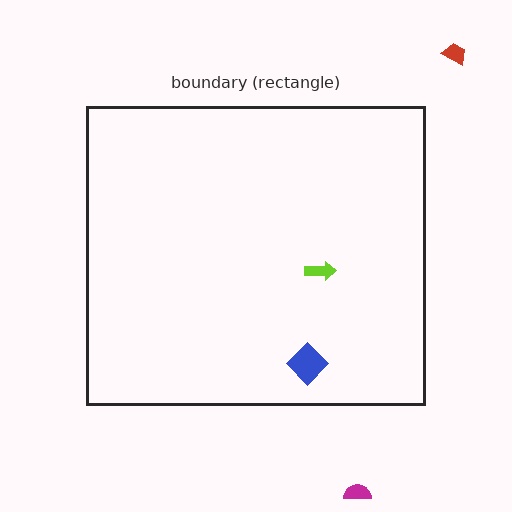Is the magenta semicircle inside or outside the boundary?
Outside.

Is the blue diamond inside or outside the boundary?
Inside.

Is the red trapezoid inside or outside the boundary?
Outside.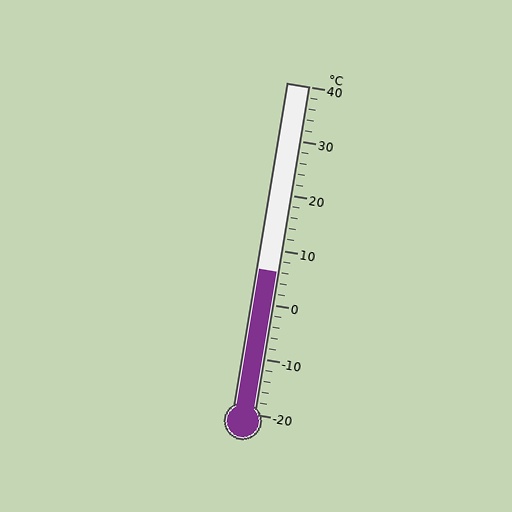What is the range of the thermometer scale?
The thermometer scale ranges from -20°C to 40°C.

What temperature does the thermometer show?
The thermometer shows approximately 6°C.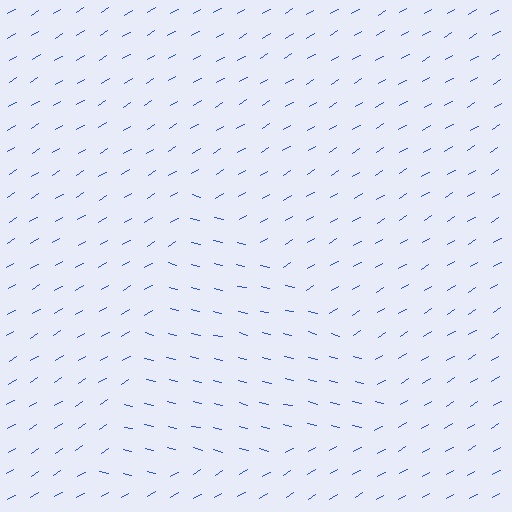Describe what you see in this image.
The image is filled with small blue line segments. A triangle region in the image has lines oriented differently from the surrounding lines, creating a visible texture boundary.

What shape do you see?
I see a triangle.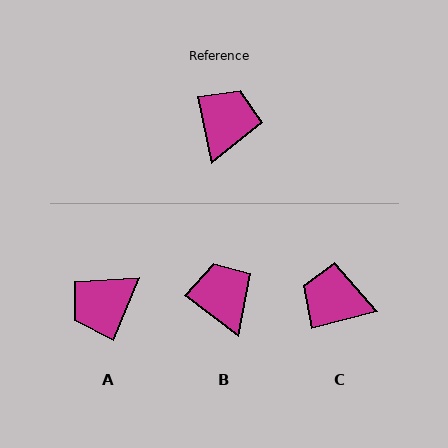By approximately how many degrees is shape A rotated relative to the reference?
Approximately 145 degrees counter-clockwise.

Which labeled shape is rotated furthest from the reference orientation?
A, about 145 degrees away.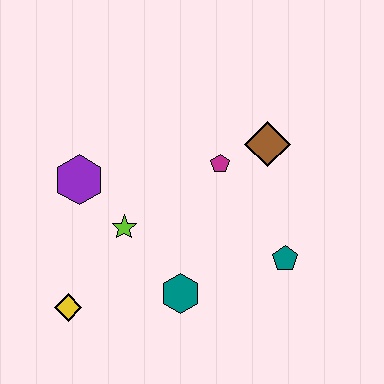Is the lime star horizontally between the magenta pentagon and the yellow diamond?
Yes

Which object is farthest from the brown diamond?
The yellow diamond is farthest from the brown diamond.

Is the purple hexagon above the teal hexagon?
Yes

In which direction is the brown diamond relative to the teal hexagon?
The brown diamond is above the teal hexagon.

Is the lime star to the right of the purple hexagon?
Yes